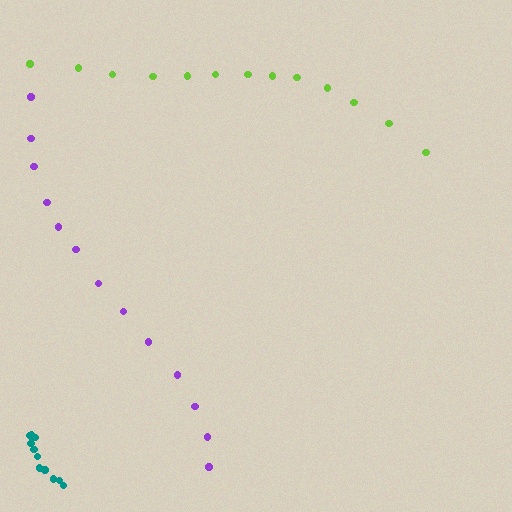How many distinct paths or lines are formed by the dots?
There are 3 distinct paths.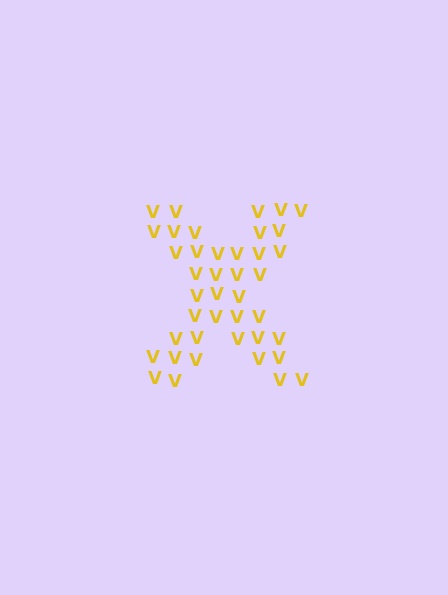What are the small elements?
The small elements are letter V's.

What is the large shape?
The large shape is the letter X.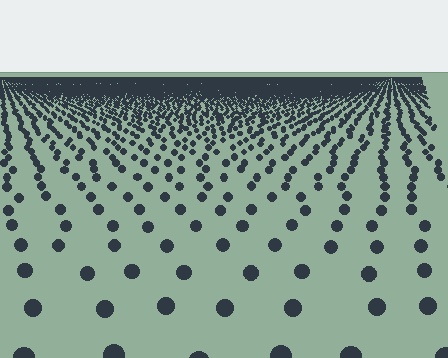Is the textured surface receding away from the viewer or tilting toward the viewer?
The surface is receding away from the viewer. Texture elements get smaller and denser toward the top.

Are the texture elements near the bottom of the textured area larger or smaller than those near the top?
Larger. Near the bottom, elements are closer to the viewer and appear at a bigger on-screen size.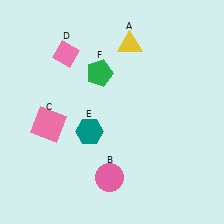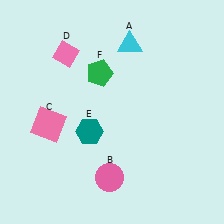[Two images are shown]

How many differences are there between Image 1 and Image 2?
There is 1 difference between the two images.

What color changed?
The triangle (A) changed from yellow in Image 1 to cyan in Image 2.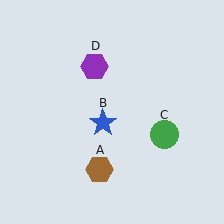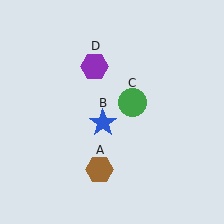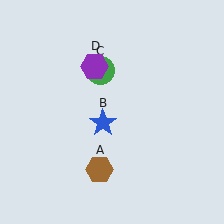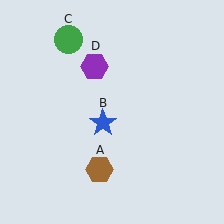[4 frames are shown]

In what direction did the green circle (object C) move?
The green circle (object C) moved up and to the left.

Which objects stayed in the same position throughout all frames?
Brown hexagon (object A) and blue star (object B) and purple hexagon (object D) remained stationary.